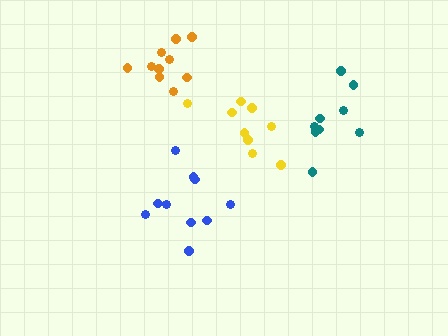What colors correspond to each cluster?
The clusters are colored: blue, orange, yellow, teal.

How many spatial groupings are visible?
There are 4 spatial groupings.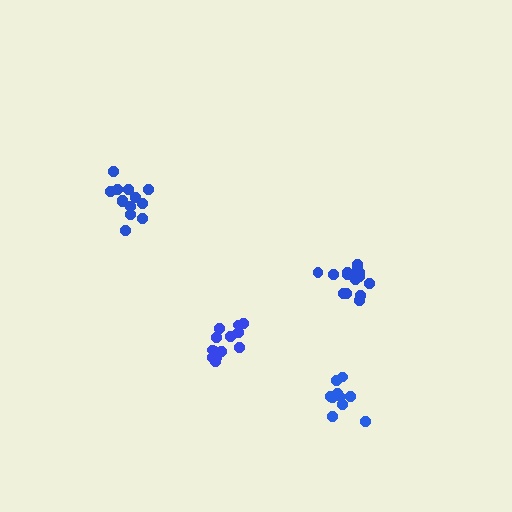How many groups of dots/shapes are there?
There are 4 groups.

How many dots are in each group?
Group 1: 15 dots, Group 2: 10 dots, Group 3: 13 dots, Group 4: 13 dots (51 total).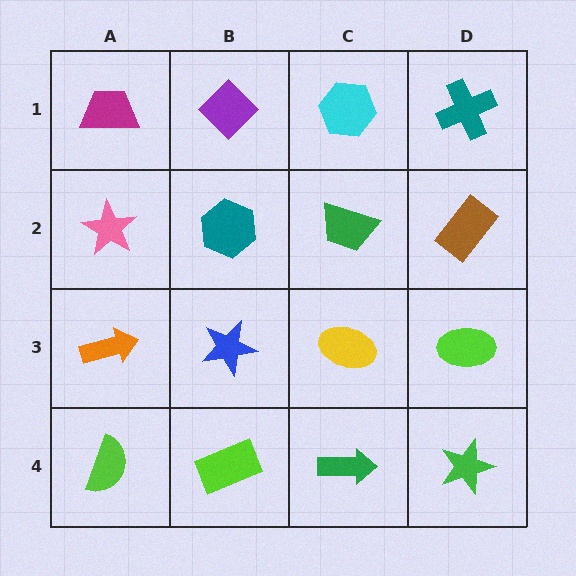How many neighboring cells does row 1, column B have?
3.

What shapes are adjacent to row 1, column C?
A green trapezoid (row 2, column C), a purple diamond (row 1, column B), a teal cross (row 1, column D).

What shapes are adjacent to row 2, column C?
A cyan hexagon (row 1, column C), a yellow ellipse (row 3, column C), a teal hexagon (row 2, column B), a brown rectangle (row 2, column D).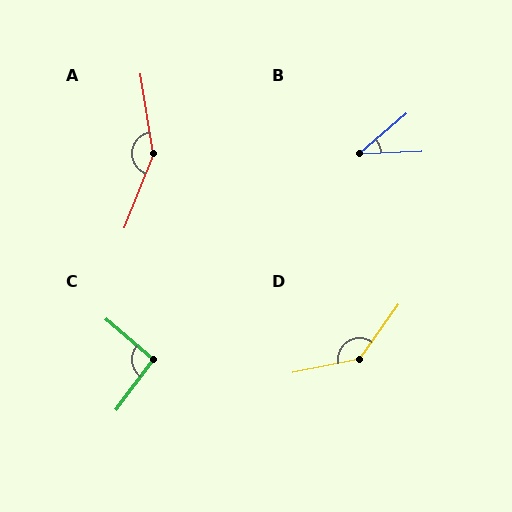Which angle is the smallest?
B, at approximately 38 degrees.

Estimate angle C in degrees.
Approximately 93 degrees.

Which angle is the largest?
A, at approximately 150 degrees.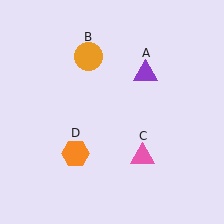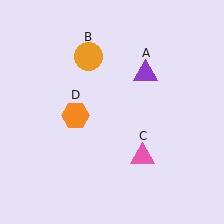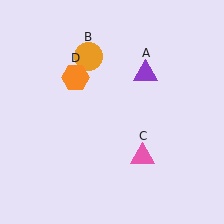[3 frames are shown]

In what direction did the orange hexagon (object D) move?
The orange hexagon (object D) moved up.